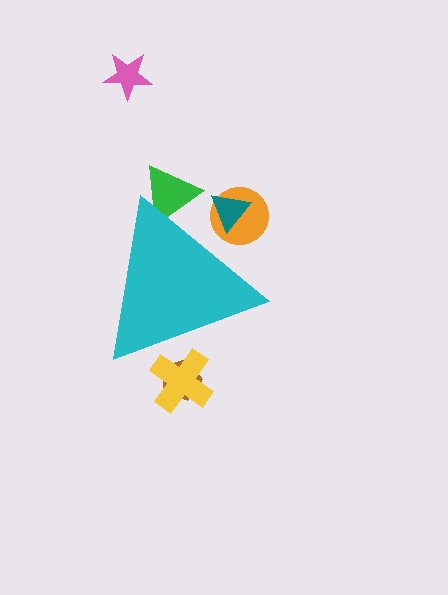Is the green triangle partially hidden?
Yes, the green triangle is partially hidden behind the cyan triangle.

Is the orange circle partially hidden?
Yes, the orange circle is partially hidden behind the cyan triangle.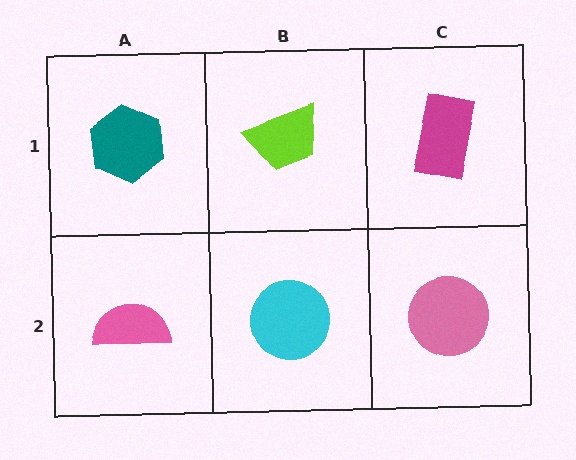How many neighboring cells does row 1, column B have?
3.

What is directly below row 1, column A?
A pink semicircle.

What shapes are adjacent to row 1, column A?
A pink semicircle (row 2, column A), a lime trapezoid (row 1, column B).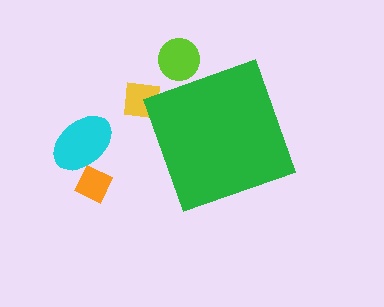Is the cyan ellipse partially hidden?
No, the cyan ellipse is fully visible.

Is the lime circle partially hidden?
Yes, the lime circle is partially hidden behind the green diamond.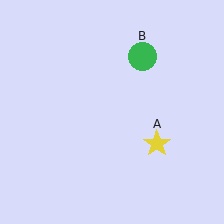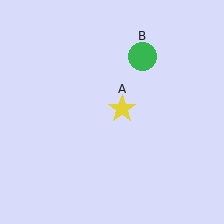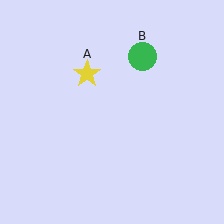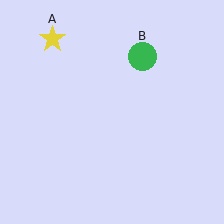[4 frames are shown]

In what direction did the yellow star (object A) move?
The yellow star (object A) moved up and to the left.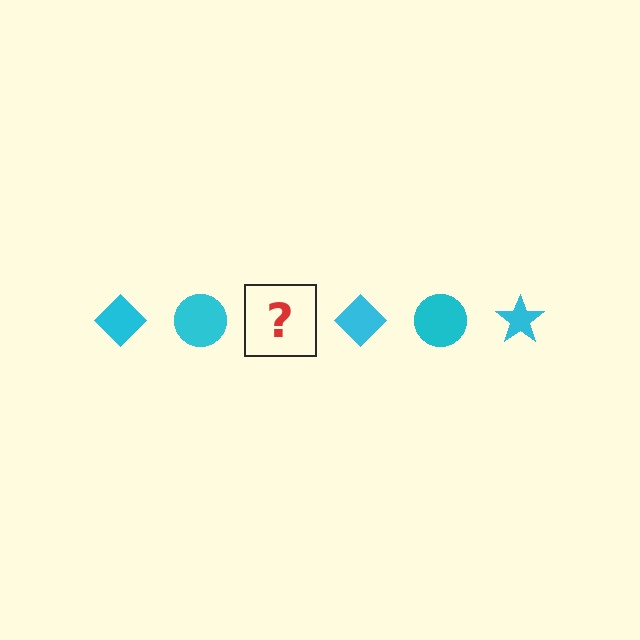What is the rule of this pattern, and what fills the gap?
The rule is that the pattern cycles through diamond, circle, star shapes in cyan. The gap should be filled with a cyan star.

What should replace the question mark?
The question mark should be replaced with a cyan star.